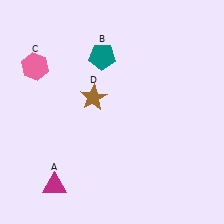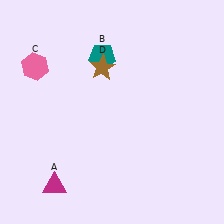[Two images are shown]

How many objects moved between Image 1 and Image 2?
1 object moved between the two images.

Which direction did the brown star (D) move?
The brown star (D) moved up.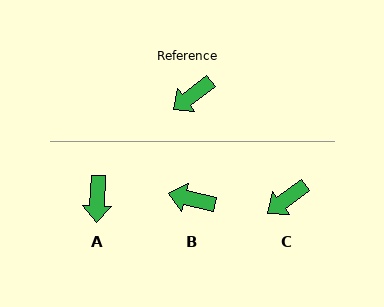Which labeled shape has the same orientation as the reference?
C.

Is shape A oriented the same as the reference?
No, it is off by about 50 degrees.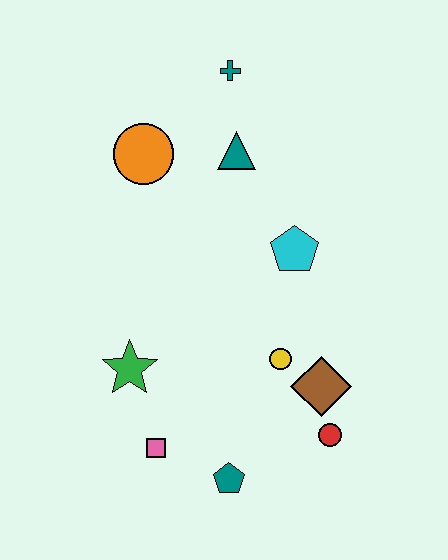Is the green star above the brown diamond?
Yes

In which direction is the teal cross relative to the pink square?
The teal cross is above the pink square.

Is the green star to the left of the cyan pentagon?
Yes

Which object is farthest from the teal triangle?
The teal pentagon is farthest from the teal triangle.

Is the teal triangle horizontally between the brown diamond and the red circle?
No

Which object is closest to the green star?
The pink square is closest to the green star.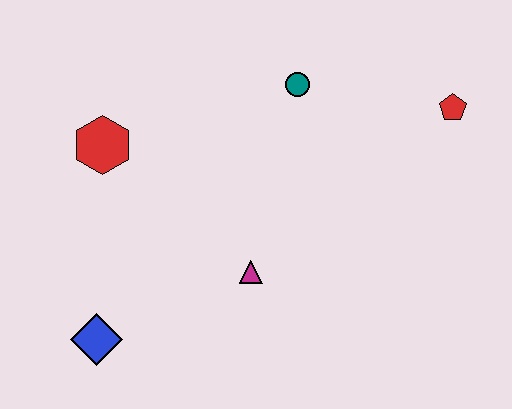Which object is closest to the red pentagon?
The teal circle is closest to the red pentagon.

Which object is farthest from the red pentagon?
The blue diamond is farthest from the red pentagon.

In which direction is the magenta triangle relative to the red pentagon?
The magenta triangle is to the left of the red pentagon.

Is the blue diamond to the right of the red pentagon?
No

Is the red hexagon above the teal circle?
No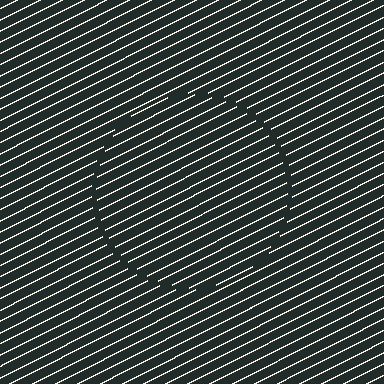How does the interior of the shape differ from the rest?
The interior of the shape contains the same grating, shifted by half a period — the contour is defined by the phase discontinuity where line-ends from the inner and outer gratings abut.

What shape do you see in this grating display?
An illusory circle. The interior of the shape contains the same grating, shifted by half a period — the contour is defined by the phase discontinuity where line-ends from the inner and outer gratings abut.